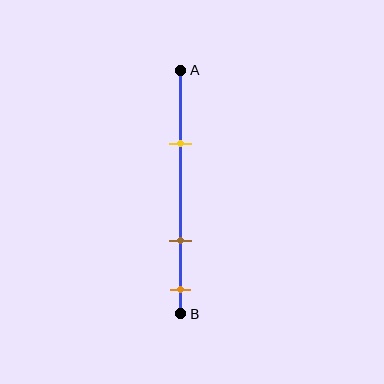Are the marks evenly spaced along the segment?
No, the marks are not evenly spaced.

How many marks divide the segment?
There are 3 marks dividing the segment.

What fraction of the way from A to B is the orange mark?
The orange mark is approximately 90% (0.9) of the way from A to B.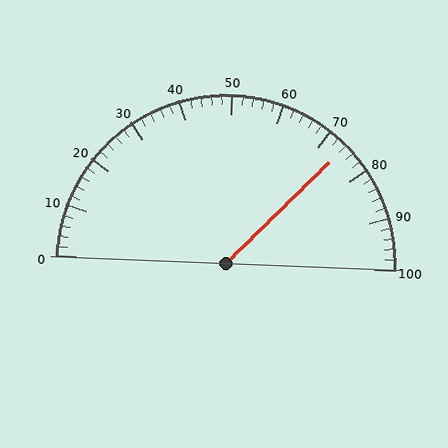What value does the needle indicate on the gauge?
The needle indicates approximately 74.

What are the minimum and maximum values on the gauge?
The gauge ranges from 0 to 100.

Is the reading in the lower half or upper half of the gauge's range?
The reading is in the upper half of the range (0 to 100).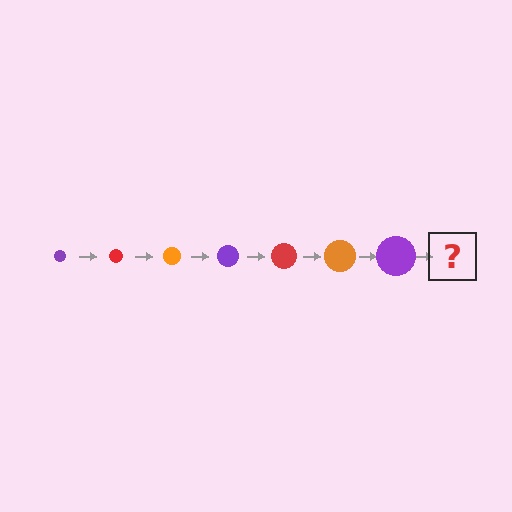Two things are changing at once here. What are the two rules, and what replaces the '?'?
The two rules are that the circle grows larger each step and the color cycles through purple, red, and orange. The '?' should be a red circle, larger than the previous one.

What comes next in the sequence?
The next element should be a red circle, larger than the previous one.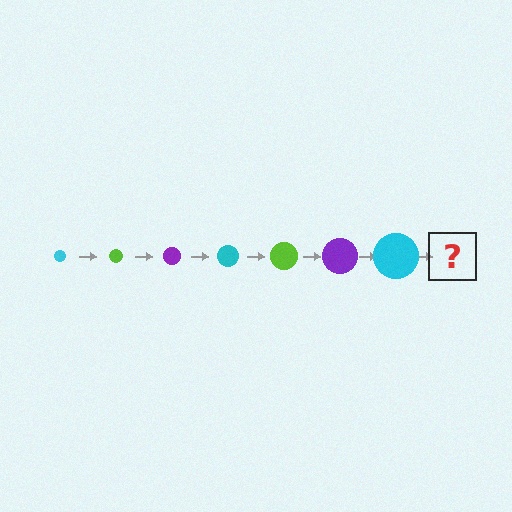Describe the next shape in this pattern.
It should be a lime circle, larger than the previous one.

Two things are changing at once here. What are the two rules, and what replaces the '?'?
The two rules are that the circle grows larger each step and the color cycles through cyan, lime, and purple. The '?' should be a lime circle, larger than the previous one.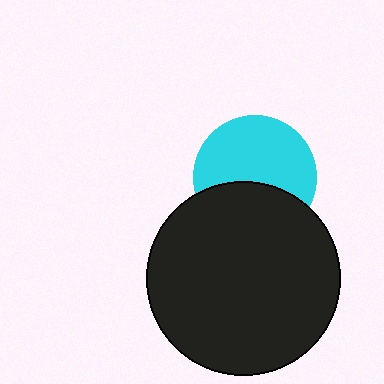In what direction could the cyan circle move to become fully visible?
The cyan circle could move up. That would shift it out from behind the black circle entirely.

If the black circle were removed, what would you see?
You would see the complete cyan circle.